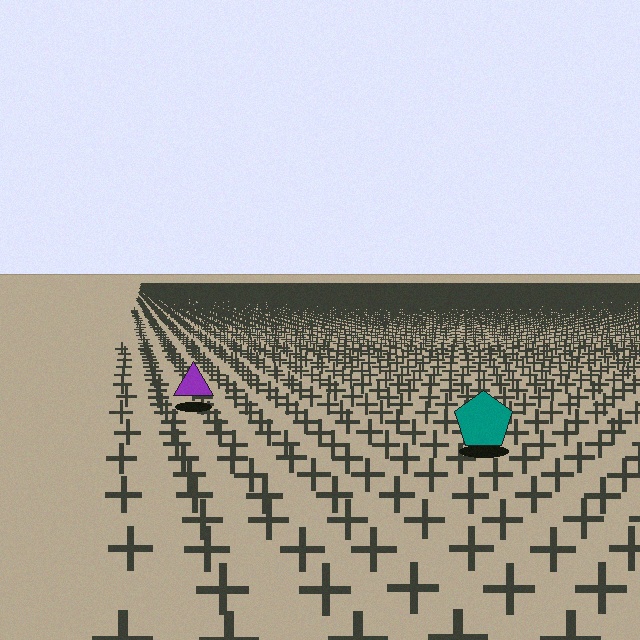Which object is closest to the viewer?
The teal pentagon is closest. The texture marks near it are larger and more spread out.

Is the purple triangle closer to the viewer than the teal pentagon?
No. The teal pentagon is closer — you can tell from the texture gradient: the ground texture is coarser near it.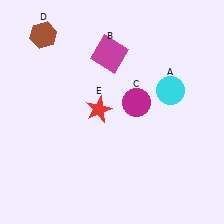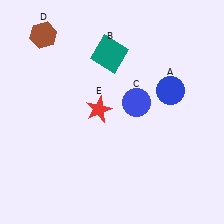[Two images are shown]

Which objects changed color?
A changed from cyan to blue. B changed from magenta to teal. C changed from magenta to blue.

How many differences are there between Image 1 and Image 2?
There are 3 differences between the two images.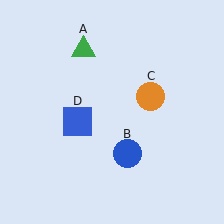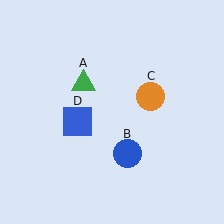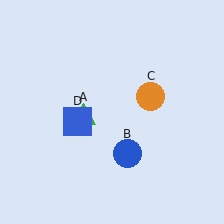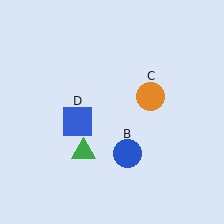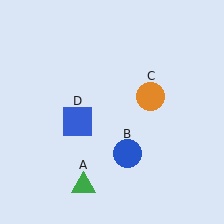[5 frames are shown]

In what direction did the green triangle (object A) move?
The green triangle (object A) moved down.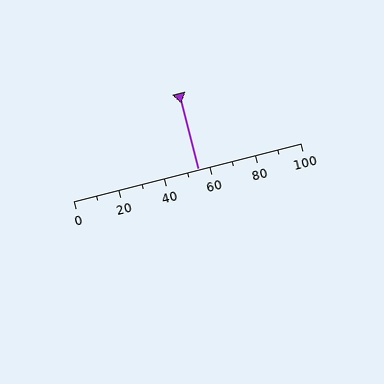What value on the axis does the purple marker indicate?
The marker indicates approximately 55.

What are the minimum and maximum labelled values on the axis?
The axis runs from 0 to 100.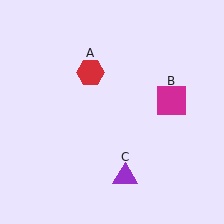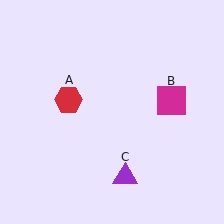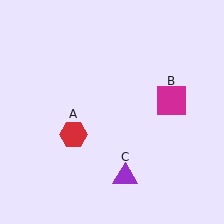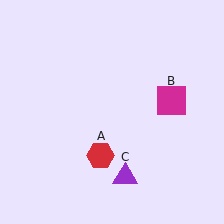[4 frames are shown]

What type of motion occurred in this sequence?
The red hexagon (object A) rotated counterclockwise around the center of the scene.